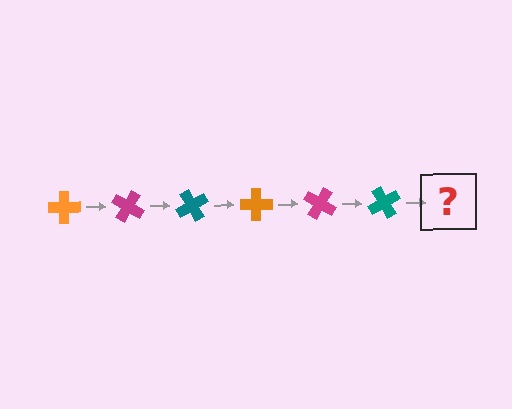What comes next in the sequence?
The next element should be an orange cross, rotated 180 degrees from the start.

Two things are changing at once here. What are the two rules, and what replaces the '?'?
The two rules are that it rotates 30 degrees each step and the color cycles through orange, magenta, and teal. The '?' should be an orange cross, rotated 180 degrees from the start.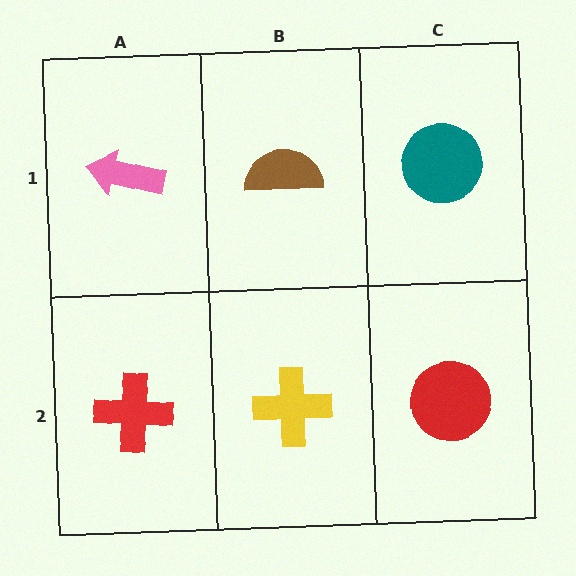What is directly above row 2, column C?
A teal circle.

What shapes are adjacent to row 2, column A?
A pink arrow (row 1, column A), a yellow cross (row 2, column B).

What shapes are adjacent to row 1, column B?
A yellow cross (row 2, column B), a pink arrow (row 1, column A), a teal circle (row 1, column C).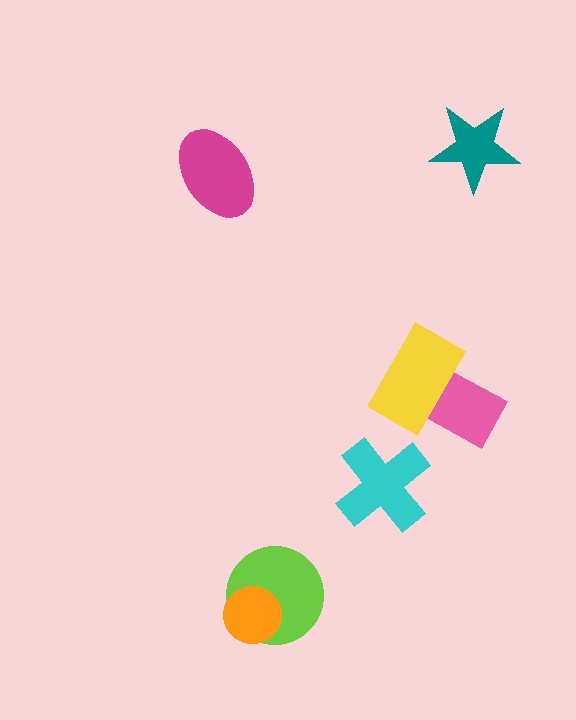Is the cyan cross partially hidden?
No, no other shape covers it.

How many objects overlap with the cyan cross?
0 objects overlap with the cyan cross.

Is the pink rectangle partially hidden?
Yes, it is partially covered by another shape.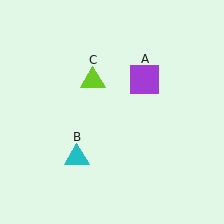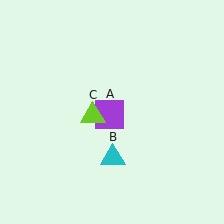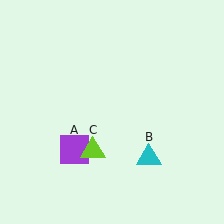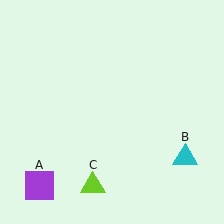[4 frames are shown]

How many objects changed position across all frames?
3 objects changed position: purple square (object A), cyan triangle (object B), lime triangle (object C).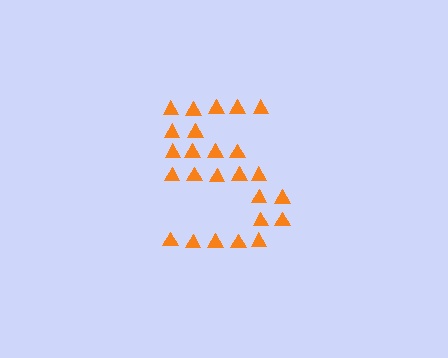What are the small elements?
The small elements are triangles.